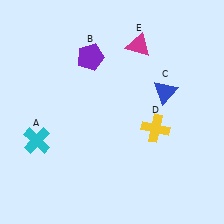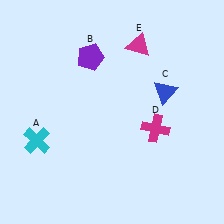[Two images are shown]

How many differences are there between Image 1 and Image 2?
There is 1 difference between the two images.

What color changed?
The cross (D) changed from yellow in Image 1 to magenta in Image 2.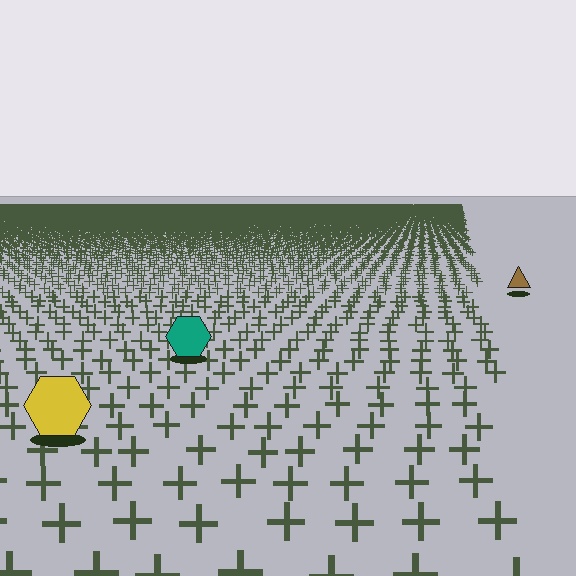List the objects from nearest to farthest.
From nearest to farthest: the yellow hexagon, the teal hexagon, the brown triangle.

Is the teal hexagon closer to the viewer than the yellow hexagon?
No. The yellow hexagon is closer — you can tell from the texture gradient: the ground texture is coarser near it.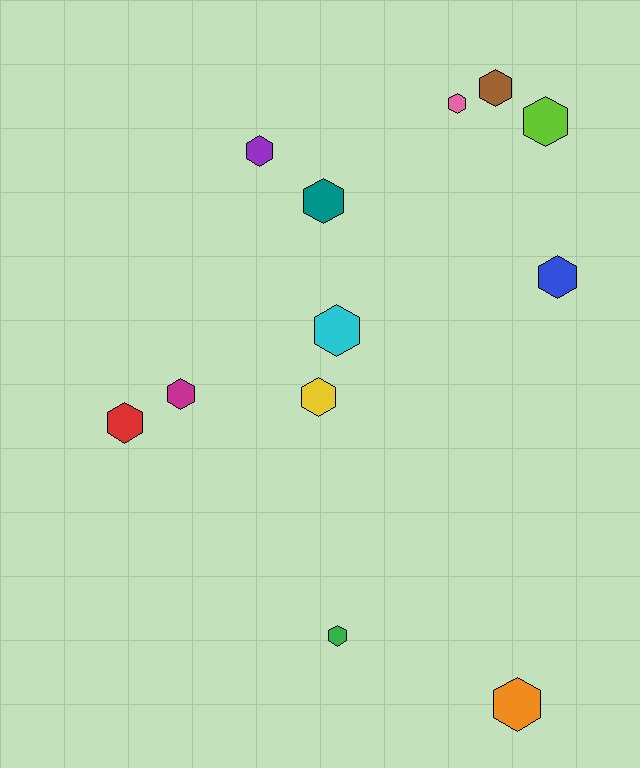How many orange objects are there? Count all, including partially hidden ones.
There is 1 orange object.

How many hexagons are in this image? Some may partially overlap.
There are 12 hexagons.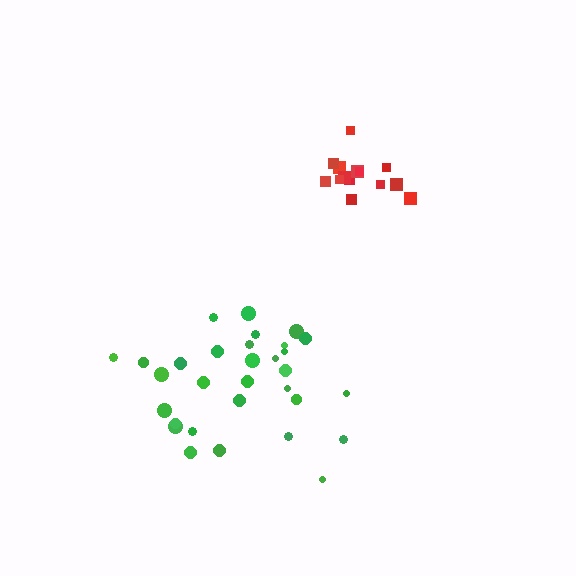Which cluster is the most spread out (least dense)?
Green.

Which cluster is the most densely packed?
Red.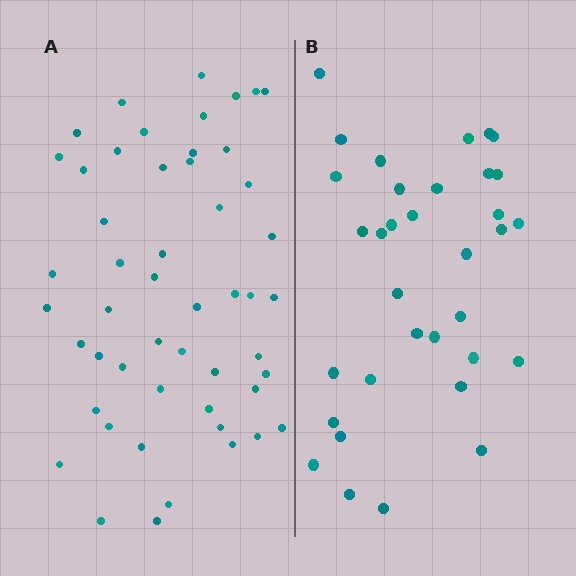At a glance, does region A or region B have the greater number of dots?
Region A (the left region) has more dots.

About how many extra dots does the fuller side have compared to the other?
Region A has approximately 15 more dots than region B.